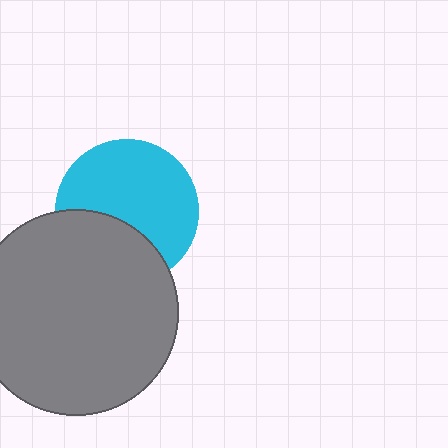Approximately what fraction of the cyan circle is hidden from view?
Roughly 35% of the cyan circle is hidden behind the gray circle.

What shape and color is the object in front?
The object in front is a gray circle.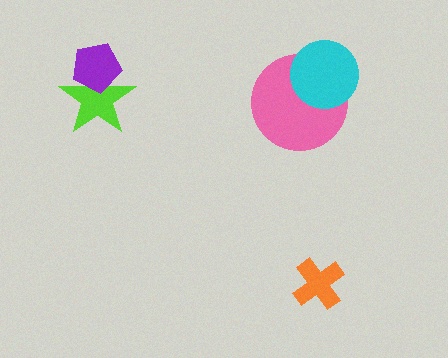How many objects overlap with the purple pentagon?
1 object overlaps with the purple pentagon.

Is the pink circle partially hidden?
Yes, it is partially covered by another shape.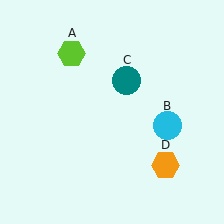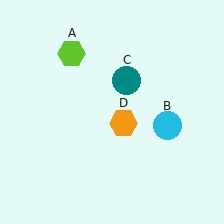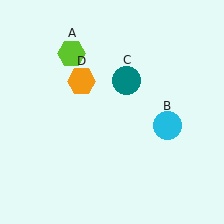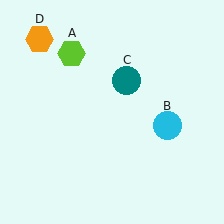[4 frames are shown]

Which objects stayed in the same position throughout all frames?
Lime hexagon (object A) and cyan circle (object B) and teal circle (object C) remained stationary.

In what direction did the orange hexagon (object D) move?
The orange hexagon (object D) moved up and to the left.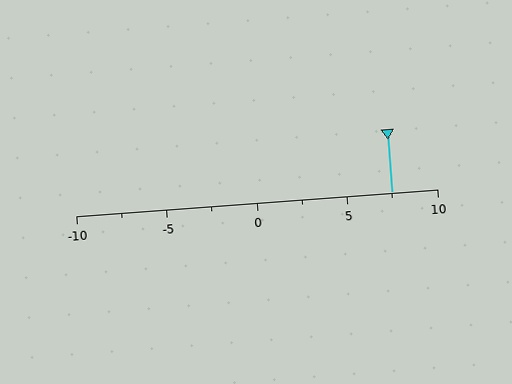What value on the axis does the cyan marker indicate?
The marker indicates approximately 7.5.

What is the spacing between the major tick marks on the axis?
The major ticks are spaced 5 apart.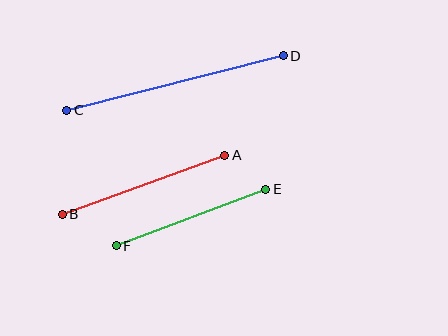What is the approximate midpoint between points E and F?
The midpoint is at approximately (191, 218) pixels.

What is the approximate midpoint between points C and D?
The midpoint is at approximately (175, 83) pixels.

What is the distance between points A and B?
The distance is approximately 173 pixels.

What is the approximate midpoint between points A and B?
The midpoint is at approximately (144, 185) pixels.